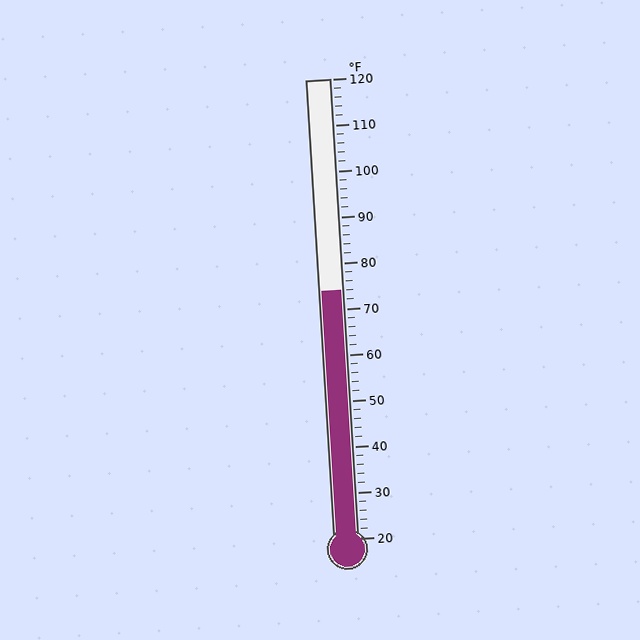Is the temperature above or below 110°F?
The temperature is below 110°F.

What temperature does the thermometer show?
The thermometer shows approximately 74°F.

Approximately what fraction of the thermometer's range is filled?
The thermometer is filled to approximately 55% of its range.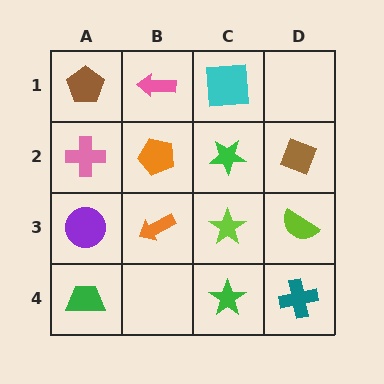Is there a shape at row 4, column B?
No, that cell is empty.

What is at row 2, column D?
A brown diamond.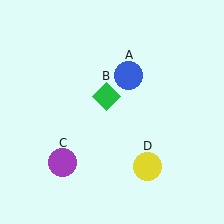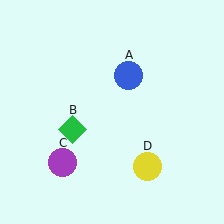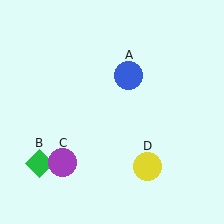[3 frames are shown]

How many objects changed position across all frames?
1 object changed position: green diamond (object B).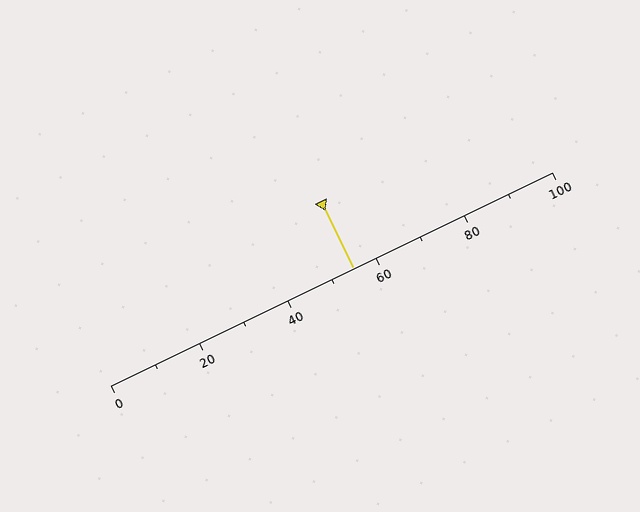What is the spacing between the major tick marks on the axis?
The major ticks are spaced 20 apart.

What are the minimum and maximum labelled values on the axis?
The axis runs from 0 to 100.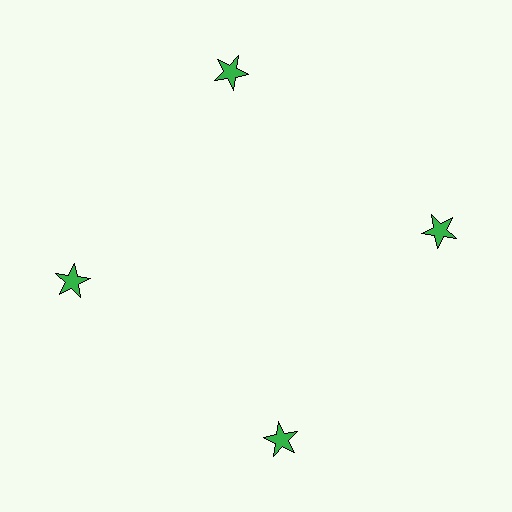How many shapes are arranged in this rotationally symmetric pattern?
There are 4 shapes, arranged in 4 groups of 1.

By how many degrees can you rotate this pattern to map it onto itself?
The pattern maps onto itself every 90 degrees of rotation.